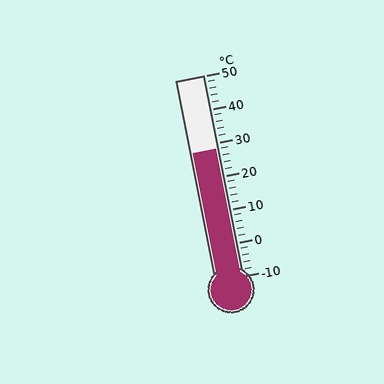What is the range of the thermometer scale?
The thermometer scale ranges from -10°C to 50°C.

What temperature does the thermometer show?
The thermometer shows approximately 28°C.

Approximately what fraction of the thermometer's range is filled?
The thermometer is filled to approximately 65% of its range.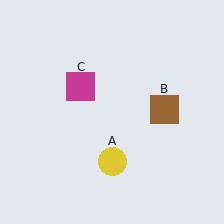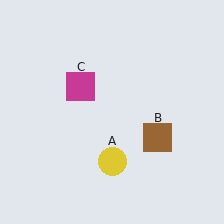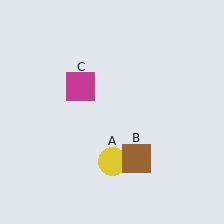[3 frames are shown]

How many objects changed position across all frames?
1 object changed position: brown square (object B).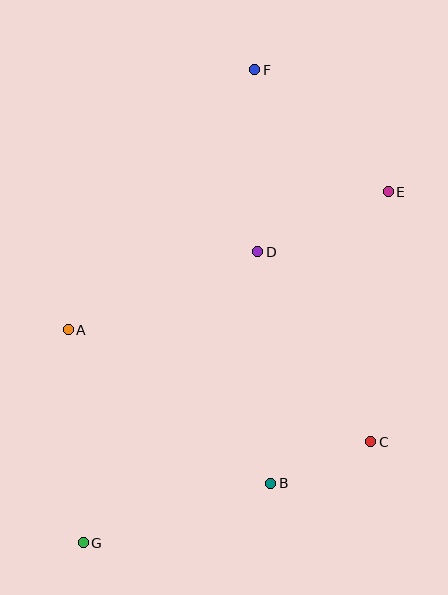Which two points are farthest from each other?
Points F and G are farthest from each other.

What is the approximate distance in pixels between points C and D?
The distance between C and D is approximately 221 pixels.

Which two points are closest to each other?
Points B and C are closest to each other.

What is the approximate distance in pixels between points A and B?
The distance between A and B is approximately 254 pixels.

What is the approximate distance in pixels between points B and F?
The distance between B and F is approximately 414 pixels.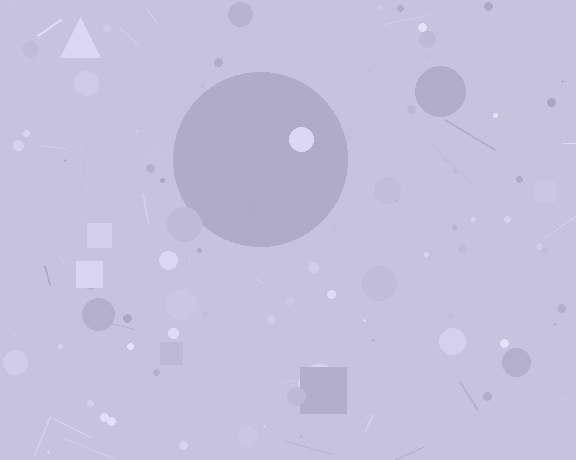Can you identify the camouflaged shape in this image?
The camouflaged shape is a circle.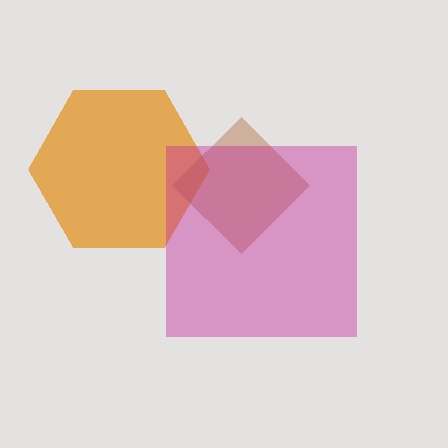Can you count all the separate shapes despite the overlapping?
Yes, there are 3 separate shapes.